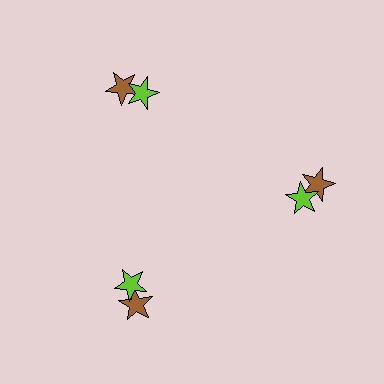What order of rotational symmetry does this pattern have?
This pattern has 3-fold rotational symmetry.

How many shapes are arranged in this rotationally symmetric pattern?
There are 6 shapes, arranged in 3 groups of 2.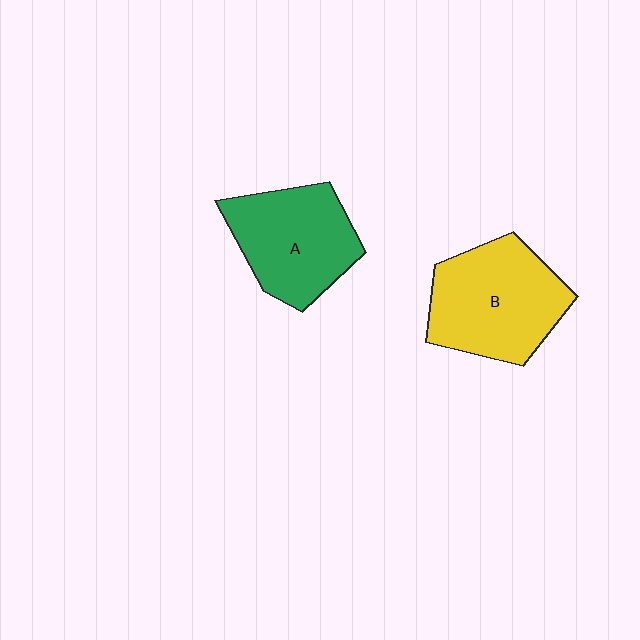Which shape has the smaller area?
Shape A (green).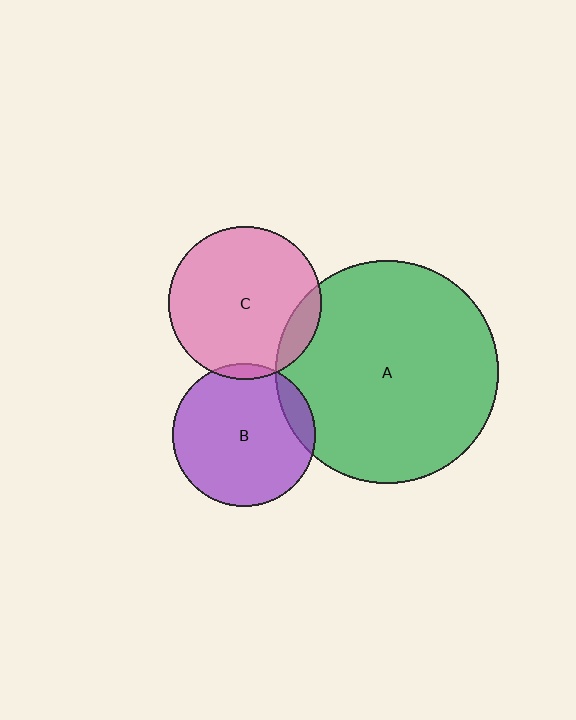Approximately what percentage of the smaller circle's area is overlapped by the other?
Approximately 10%.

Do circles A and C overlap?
Yes.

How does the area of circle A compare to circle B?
Approximately 2.4 times.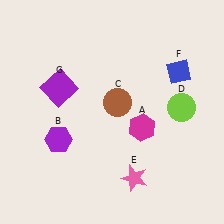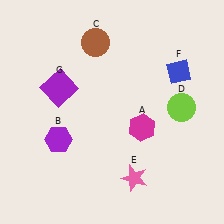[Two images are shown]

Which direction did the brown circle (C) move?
The brown circle (C) moved up.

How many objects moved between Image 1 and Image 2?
1 object moved between the two images.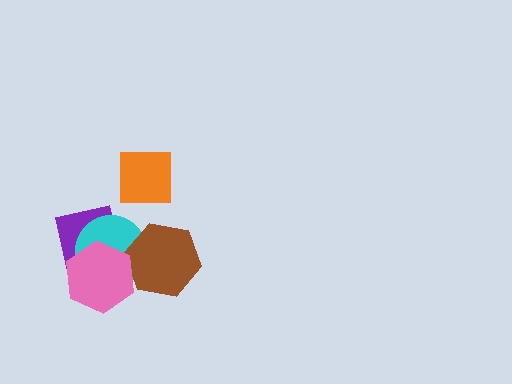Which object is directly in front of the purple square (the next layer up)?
The cyan circle is directly in front of the purple square.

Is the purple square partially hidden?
Yes, it is partially covered by another shape.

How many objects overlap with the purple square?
2 objects overlap with the purple square.